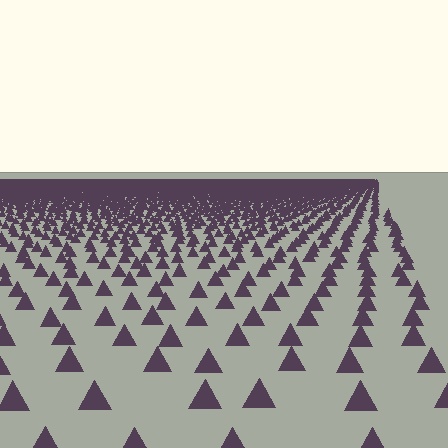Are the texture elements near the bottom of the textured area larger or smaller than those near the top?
Larger. Near the bottom, elements are closer to the viewer and appear at a bigger on-screen size.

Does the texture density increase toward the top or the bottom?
Density increases toward the top.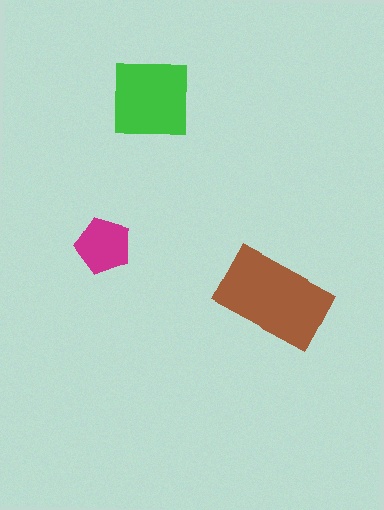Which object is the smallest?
The magenta pentagon.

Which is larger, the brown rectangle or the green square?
The brown rectangle.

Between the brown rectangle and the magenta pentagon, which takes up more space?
The brown rectangle.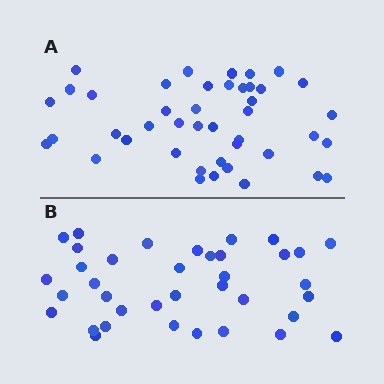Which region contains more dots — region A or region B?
Region A (the top region) has more dots.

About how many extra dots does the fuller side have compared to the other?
Region A has about 6 more dots than region B.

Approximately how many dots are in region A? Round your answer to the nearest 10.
About 40 dots. (The exact count is 43, which rounds to 40.)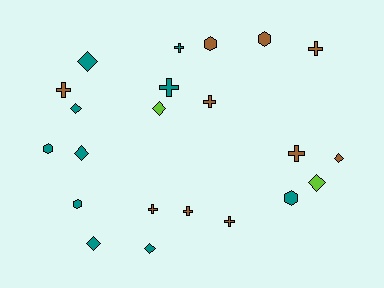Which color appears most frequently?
Teal, with 10 objects.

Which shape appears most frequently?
Cross, with 9 objects.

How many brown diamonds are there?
There is 1 brown diamond.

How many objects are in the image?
There are 22 objects.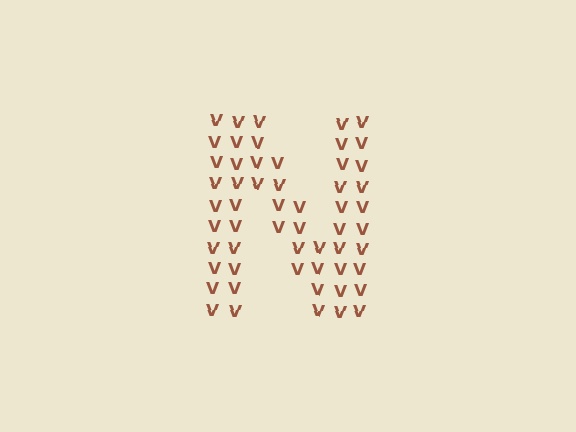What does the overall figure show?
The overall figure shows the letter N.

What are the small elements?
The small elements are letter V's.